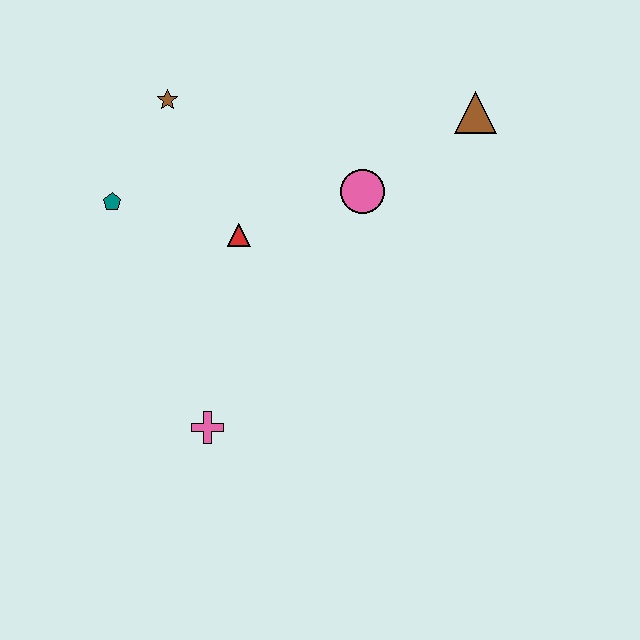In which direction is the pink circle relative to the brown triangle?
The pink circle is to the left of the brown triangle.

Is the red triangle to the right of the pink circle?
No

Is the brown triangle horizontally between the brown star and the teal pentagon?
No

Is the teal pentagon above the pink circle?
No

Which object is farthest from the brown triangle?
The pink cross is farthest from the brown triangle.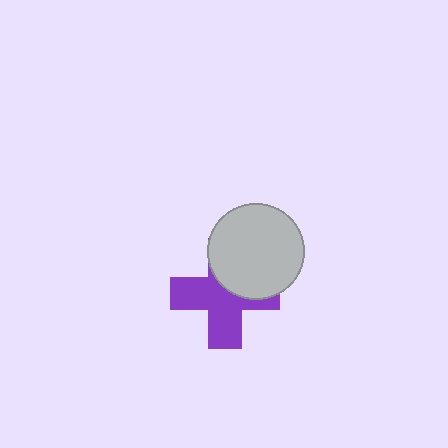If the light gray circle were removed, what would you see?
You would see the complete purple cross.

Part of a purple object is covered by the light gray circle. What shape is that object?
It is a cross.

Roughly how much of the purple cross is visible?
About half of it is visible (roughly 61%).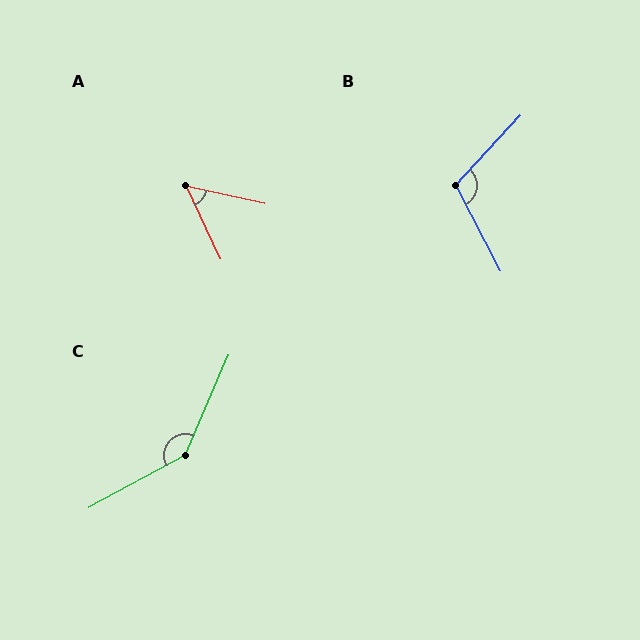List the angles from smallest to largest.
A (52°), B (110°), C (142°).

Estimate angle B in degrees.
Approximately 110 degrees.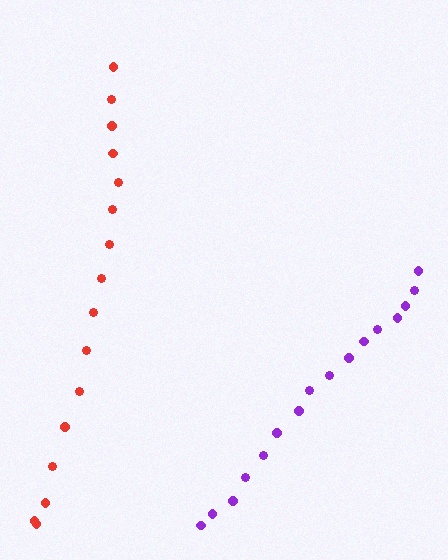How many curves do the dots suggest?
There are 2 distinct paths.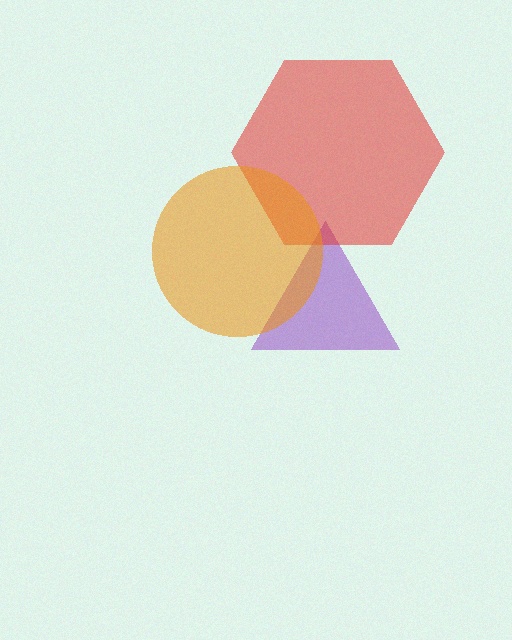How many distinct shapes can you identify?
There are 3 distinct shapes: a purple triangle, a red hexagon, an orange circle.